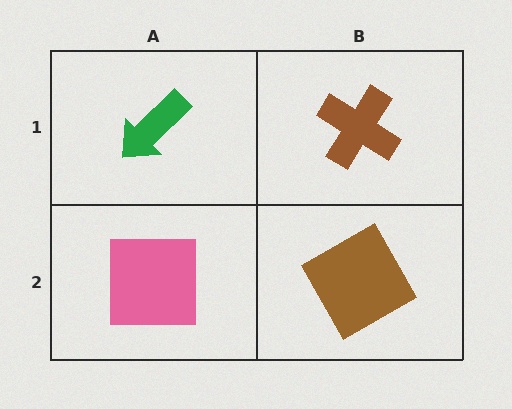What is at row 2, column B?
A brown square.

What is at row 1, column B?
A brown cross.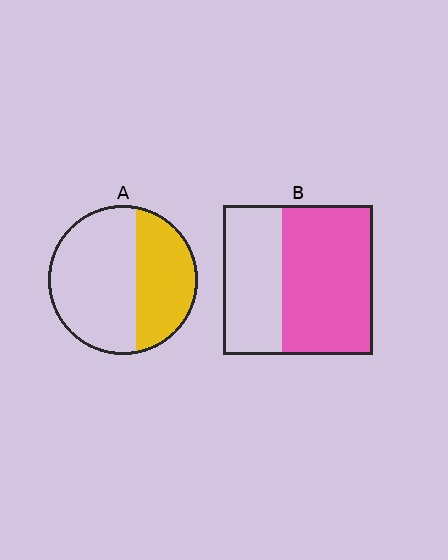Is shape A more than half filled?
No.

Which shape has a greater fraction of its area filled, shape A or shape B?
Shape B.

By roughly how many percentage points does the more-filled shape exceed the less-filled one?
By roughly 20 percentage points (B over A).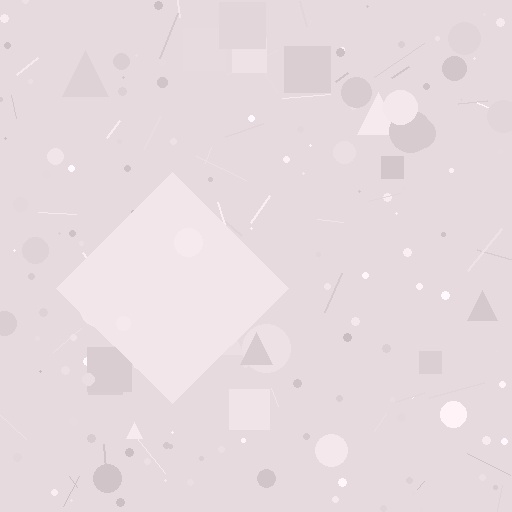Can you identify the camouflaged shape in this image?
The camouflaged shape is a diamond.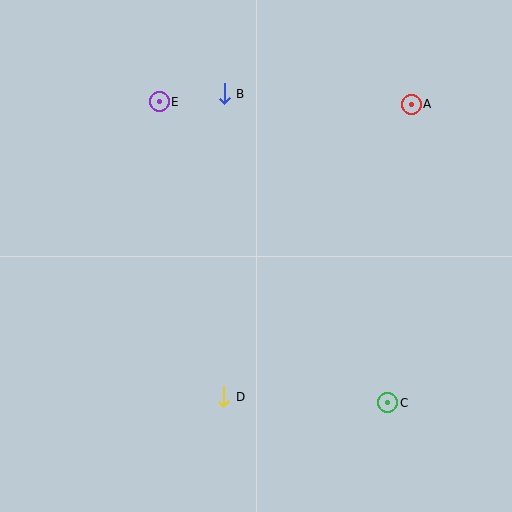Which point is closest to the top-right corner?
Point A is closest to the top-right corner.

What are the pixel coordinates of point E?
Point E is at (159, 102).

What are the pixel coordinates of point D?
Point D is at (224, 397).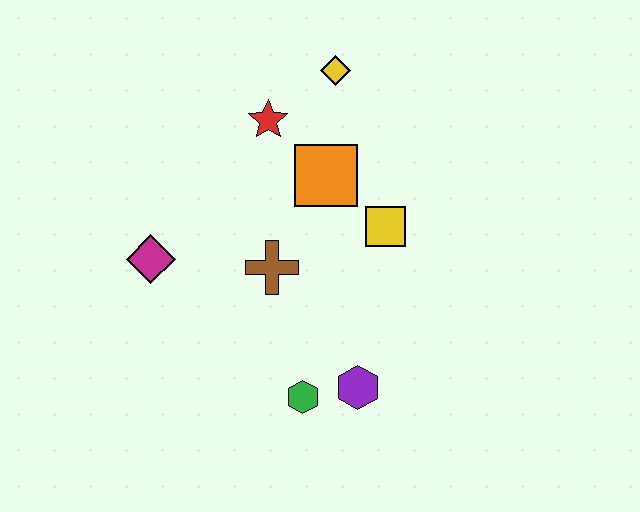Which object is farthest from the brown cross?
The yellow diamond is farthest from the brown cross.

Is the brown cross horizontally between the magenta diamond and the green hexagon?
Yes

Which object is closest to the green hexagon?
The purple hexagon is closest to the green hexagon.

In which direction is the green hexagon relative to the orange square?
The green hexagon is below the orange square.